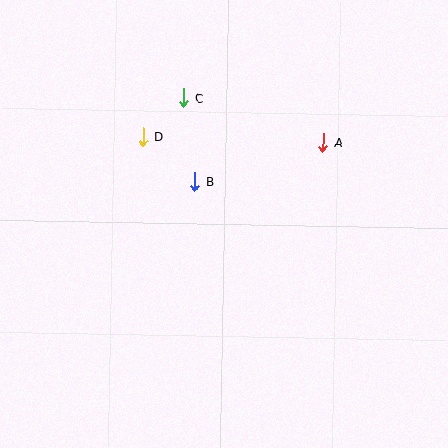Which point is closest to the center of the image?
Point B at (195, 182) is closest to the center.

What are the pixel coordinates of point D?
Point D is at (143, 137).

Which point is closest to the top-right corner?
Point A is closest to the top-right corner.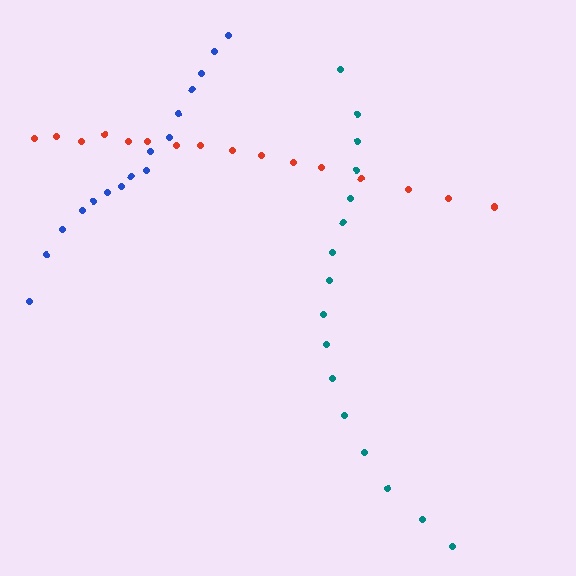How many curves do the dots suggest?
There are 3 distinct paths.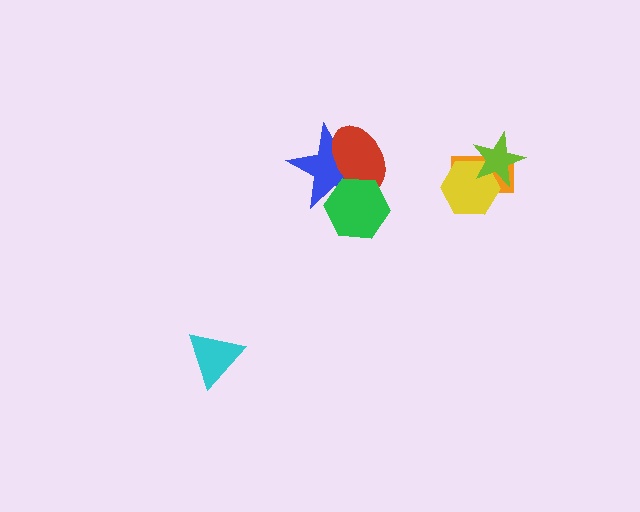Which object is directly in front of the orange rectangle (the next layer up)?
The yellow hexagon is directly in front of the orange rectangle.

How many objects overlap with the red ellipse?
2 objects overlap with the red ellipse.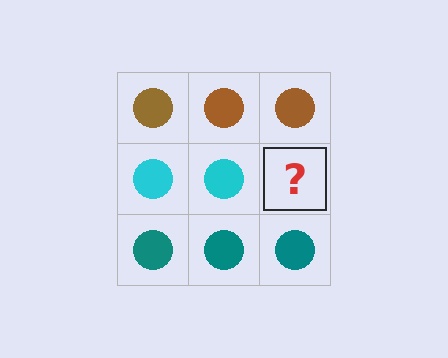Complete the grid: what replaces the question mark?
The question mark should be replaced with a cyan circle.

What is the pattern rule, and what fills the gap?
The rule is that each row has a consistent color. The gap should be filled with a cyan circle.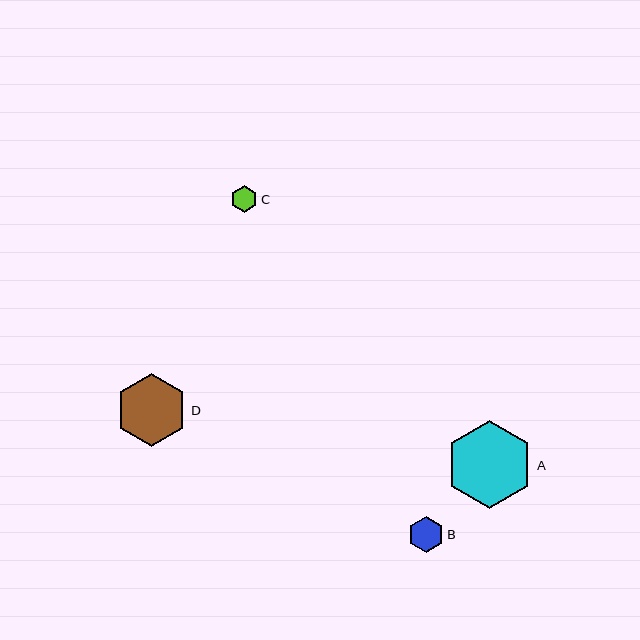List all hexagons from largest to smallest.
From largest to smallest: A, D, B, C.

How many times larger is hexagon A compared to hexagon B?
Hexagon A is approximately 2.4 times the size of hexagon B.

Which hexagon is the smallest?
Hexagon C is the smallest with a size of approximately 27 pixels.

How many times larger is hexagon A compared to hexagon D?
Hexagon A is approximately 1.2 times the size of hexagon D.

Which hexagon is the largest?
Hexagon A is the largest with a size of approximately 88 pixels.